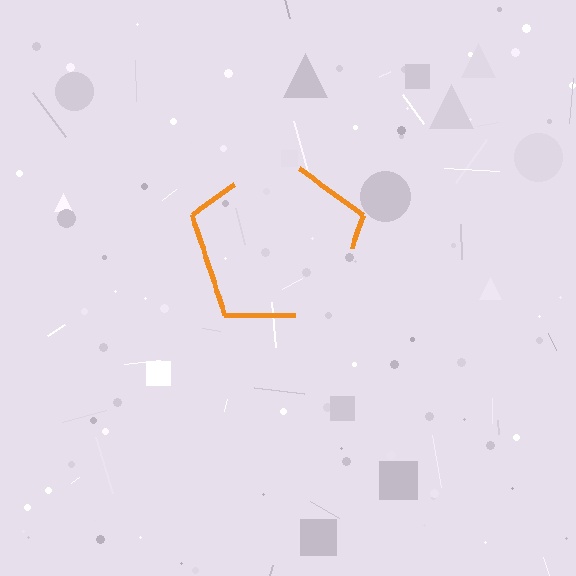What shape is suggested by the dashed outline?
The dashed outline suggests a pentagon.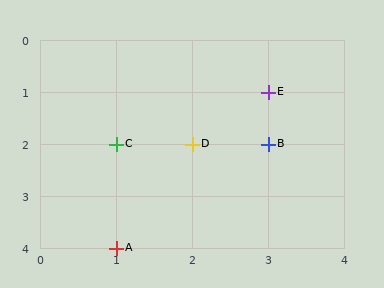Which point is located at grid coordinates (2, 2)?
Point D is at (2, 2).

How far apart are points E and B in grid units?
Points E and B are 1 row apart.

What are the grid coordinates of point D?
Point D is at grid coordinates (2, 2).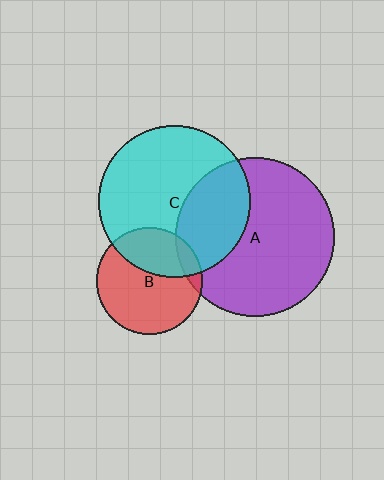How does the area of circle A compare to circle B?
Approximately 2.2 times.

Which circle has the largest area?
Circle A (purple).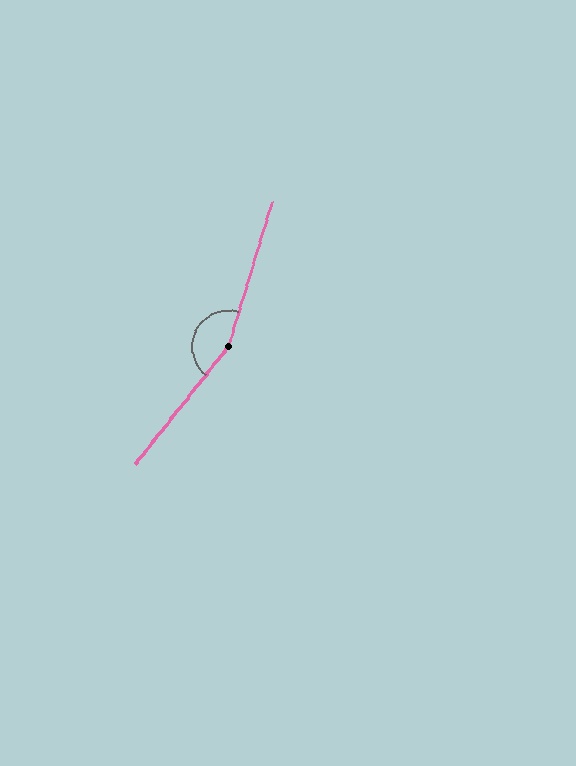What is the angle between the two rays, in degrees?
Approximately 158 degrees.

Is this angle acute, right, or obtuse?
It is obtuse.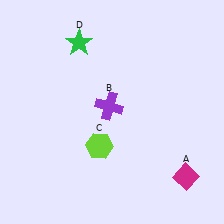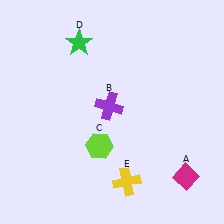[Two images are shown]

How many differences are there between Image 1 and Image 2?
There is 1 difference between the two images.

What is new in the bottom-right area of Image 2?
A yellow cross (E) was added in the bottom-right area of Image 2.